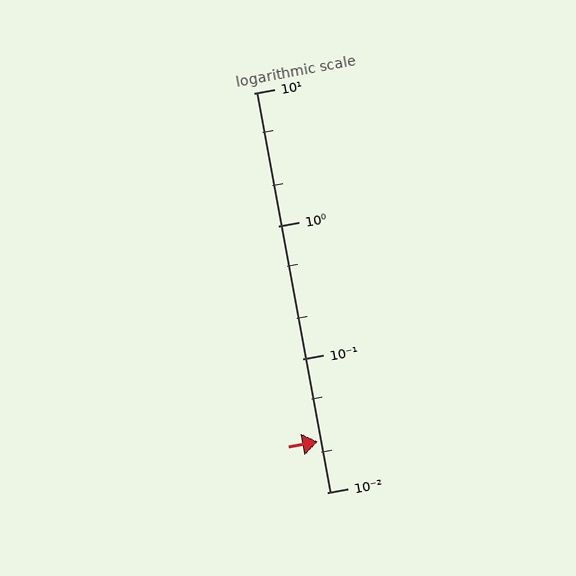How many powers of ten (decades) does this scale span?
The scale spans 3 decades, from 0.01 to 10.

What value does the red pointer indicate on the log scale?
The pointer indicates approximately 0.024.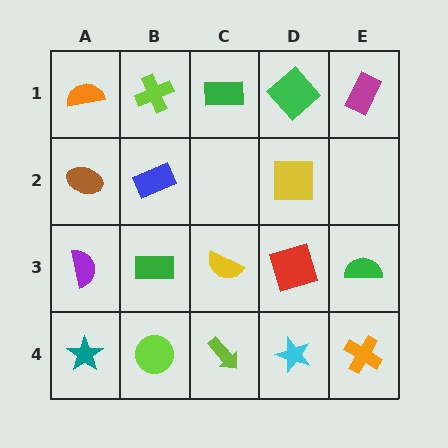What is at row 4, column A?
A teal star.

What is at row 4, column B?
A lime circle.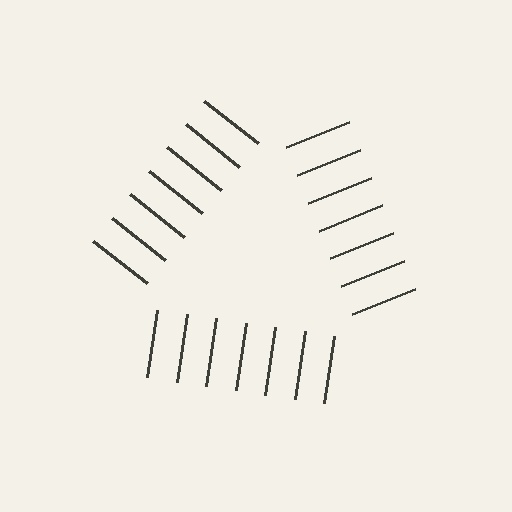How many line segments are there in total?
21 — 7 along each of the 3 edges.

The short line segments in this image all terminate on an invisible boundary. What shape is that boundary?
An illusory triangle — the line segments terminate on its edges but no continuous stroke is drawn.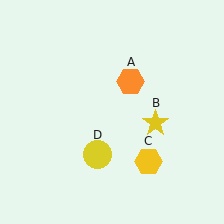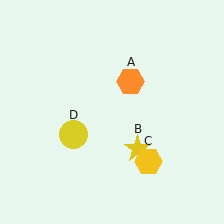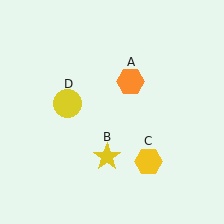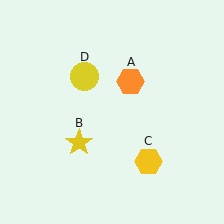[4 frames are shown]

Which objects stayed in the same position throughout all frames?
Orange hexagon (object A) and yellow hexagon (object C) remained stationary.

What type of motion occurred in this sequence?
The yellow star (object B), yellow circle (object D) rotated clockwise around the center of the scene.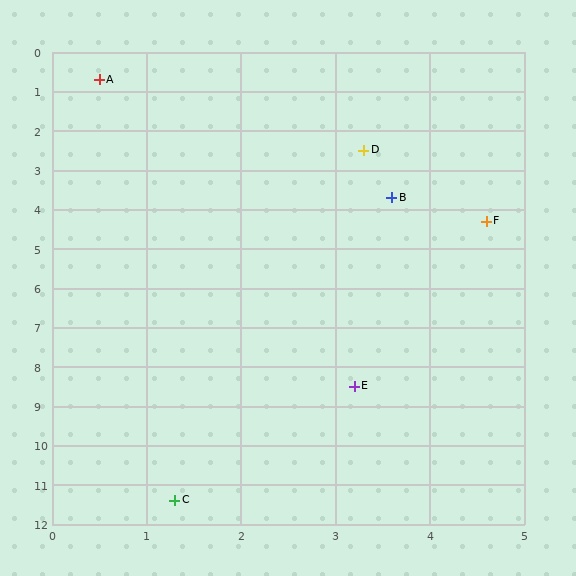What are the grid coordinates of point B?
Point B is at approximately (3.6, 3.7).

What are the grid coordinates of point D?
Point D is at approximately (3.3, 2.5).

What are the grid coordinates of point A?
Point A is at approximately (0.5, 0.7).